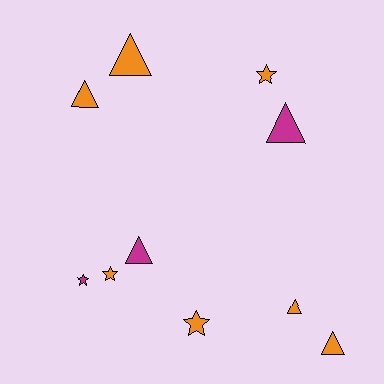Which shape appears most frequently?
Triangle, with 6 objects.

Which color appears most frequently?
Orange, with 7 objects.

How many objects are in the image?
There are 10 objects.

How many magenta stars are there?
There is 1 magenta star.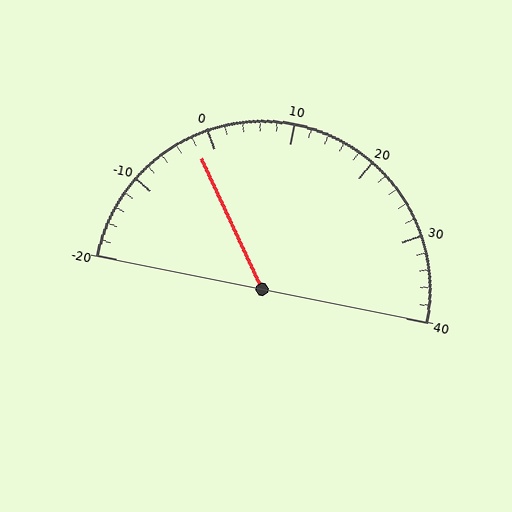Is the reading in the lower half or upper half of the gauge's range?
The reading is in the lower half of the range (-20 to 40).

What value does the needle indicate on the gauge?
The needle indicates approximately -2.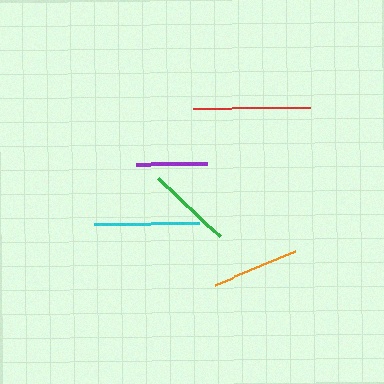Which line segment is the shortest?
The purple line is the shortest at approximately 71 pixels.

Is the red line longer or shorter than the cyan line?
The red line is longer than the cyan line.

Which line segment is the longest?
The red line is the longest at approximately 117 pixels.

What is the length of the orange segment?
The orange segment is approximately 86 pixels long.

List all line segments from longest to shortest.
From longest to shortest: red, cyan, orange, green, purple.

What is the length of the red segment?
The red segment is approximately 117 pixels long.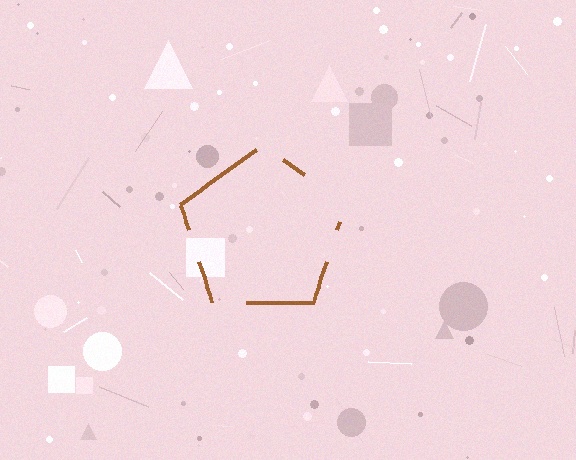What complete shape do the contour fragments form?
The contour fragments form a pentagon.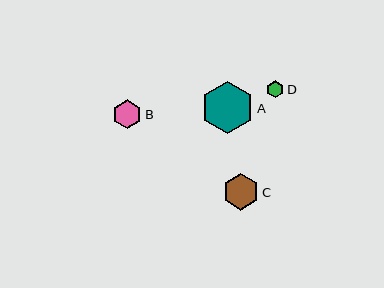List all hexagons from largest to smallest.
From largest to smallest: A, C, B, D.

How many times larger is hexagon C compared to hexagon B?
Hexagon C is approximately 1.3 times the size of hexagon B.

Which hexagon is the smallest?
Hexagon D is the smallest with a size of approximately 17 pixels.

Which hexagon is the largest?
Hexagon A is the largest with a size of approximately 52 pixels.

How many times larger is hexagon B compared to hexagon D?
Hexagon B is approximately 1.7 times the size of hexagon D.